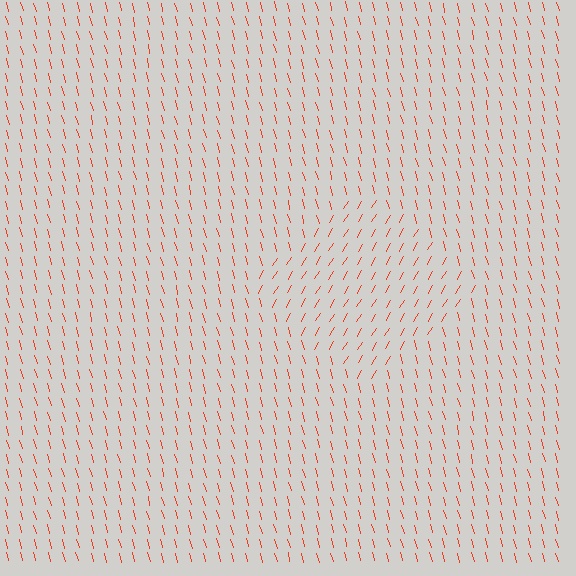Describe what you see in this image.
The image is filled with small red line segments. A diamond region in the image has lines oriented differently from the surrounding lines, creating a visible texture boundary.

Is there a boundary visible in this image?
Yes, there is a texture boundary formed by a change in line orientation.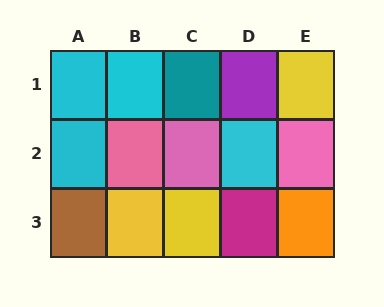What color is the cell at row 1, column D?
Purple.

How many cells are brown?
1 cell is brown.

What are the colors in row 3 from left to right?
Brown, yellow, yellow, magenta, orange.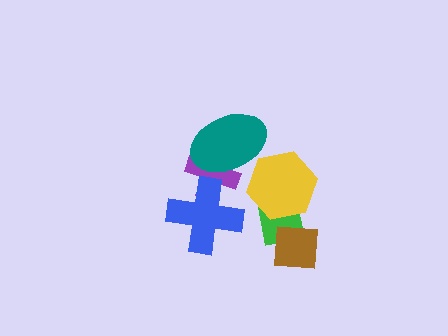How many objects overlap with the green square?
2 objects overlap with the green square.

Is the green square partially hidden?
Yes, it is partially covered by another shape.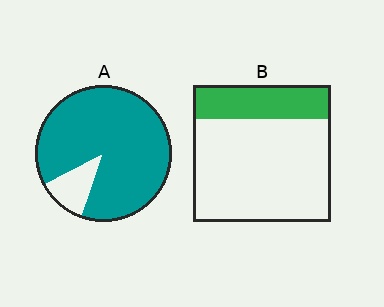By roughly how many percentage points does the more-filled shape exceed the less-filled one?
By roughly 65 percentage points (A over B).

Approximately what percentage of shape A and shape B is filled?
A is approximately 90% and B is approximately 25%.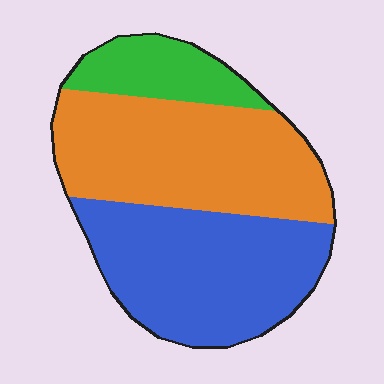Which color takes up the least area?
Green, at roughly 15%.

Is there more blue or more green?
Blue.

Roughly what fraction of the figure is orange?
Orange takes up about two fifths (2/5) of the figure.